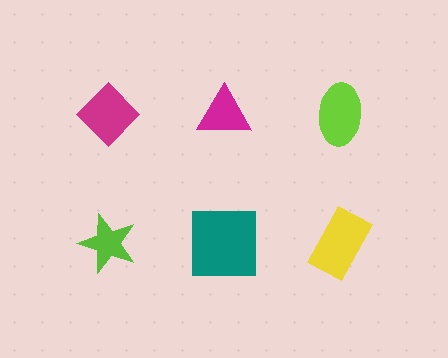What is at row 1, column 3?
A lime ellipse.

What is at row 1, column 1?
A magenta diamond.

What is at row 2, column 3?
A yellow rectangle.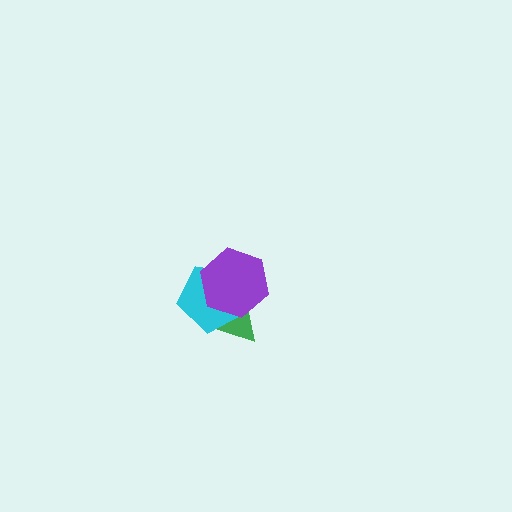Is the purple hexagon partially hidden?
No, no other shape covers it.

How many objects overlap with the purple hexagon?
2 objects overlap with the purple hexagon.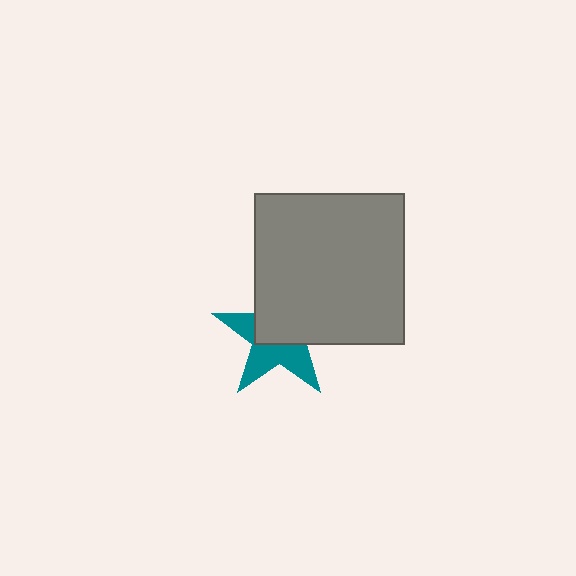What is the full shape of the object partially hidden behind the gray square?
The partially hidden object is a teal star.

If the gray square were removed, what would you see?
You would see the complete teal star.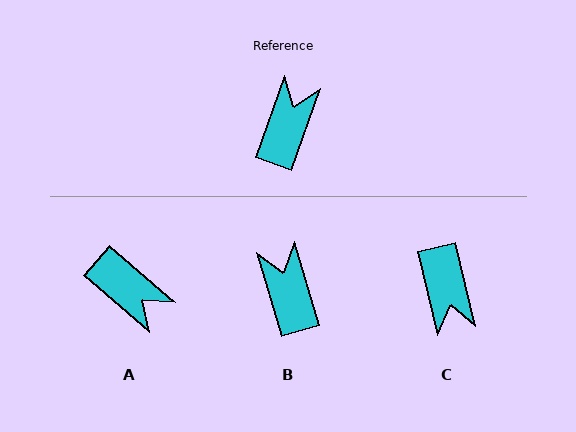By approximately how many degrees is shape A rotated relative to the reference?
Approximately 111 degrees clockwise.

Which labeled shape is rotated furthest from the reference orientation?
C, about 147 degrees away.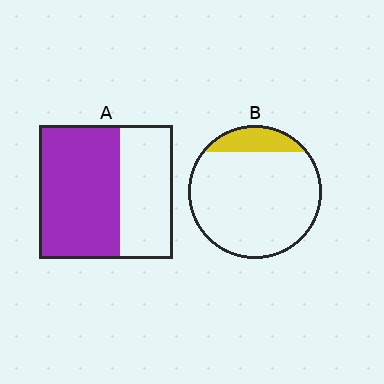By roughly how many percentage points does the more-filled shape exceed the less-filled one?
By roughly 45 percentage points (A over B).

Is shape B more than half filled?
No.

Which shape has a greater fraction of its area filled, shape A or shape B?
Shape A.